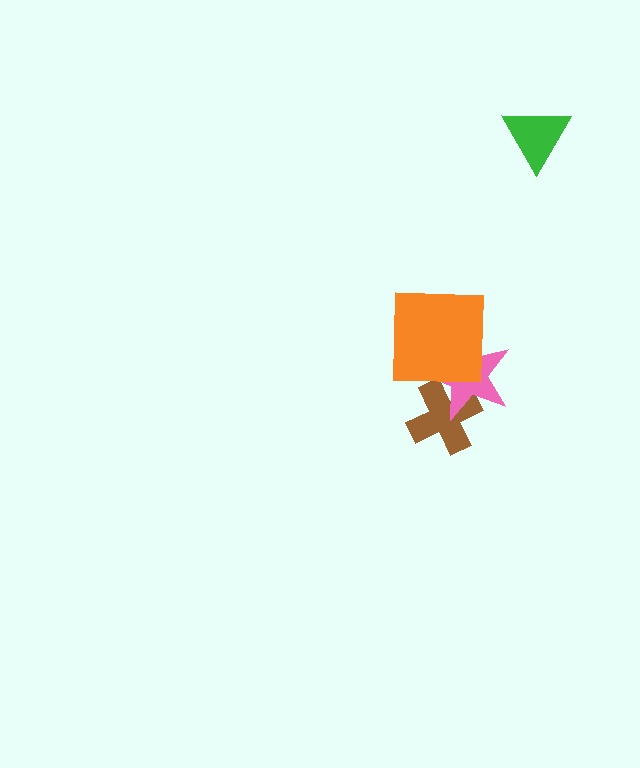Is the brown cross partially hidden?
Yes, it is partially covered by another shape.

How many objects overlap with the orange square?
1 object overlaps with the orange square.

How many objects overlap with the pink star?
2 objects overlap with the pink star.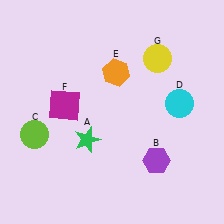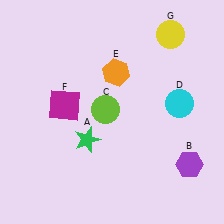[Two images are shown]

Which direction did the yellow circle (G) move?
The yellow circle (G) moved up.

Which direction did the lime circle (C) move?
The lime circle (C) moved right.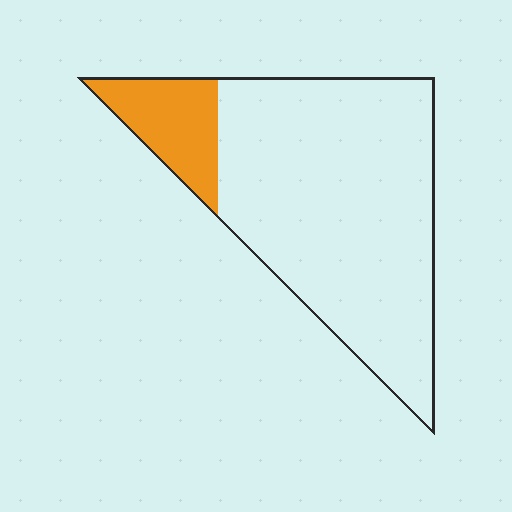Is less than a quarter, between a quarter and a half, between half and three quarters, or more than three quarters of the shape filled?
Less than a quarter.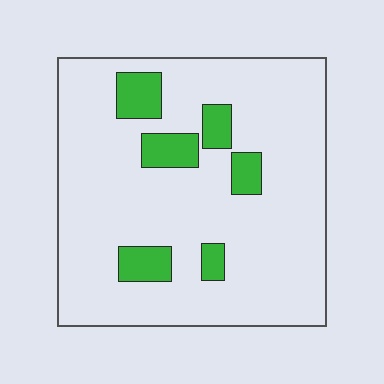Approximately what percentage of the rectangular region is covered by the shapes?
Approximately 15%.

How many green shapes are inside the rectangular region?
6.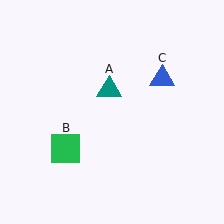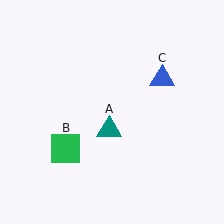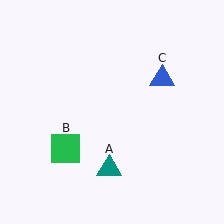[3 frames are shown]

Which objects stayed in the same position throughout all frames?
Green square (object B) and blue triangle (object C) remained stationary.